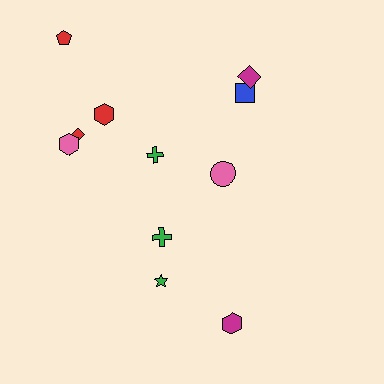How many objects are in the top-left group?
There are 5 objects.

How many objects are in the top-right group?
There are 3 objects.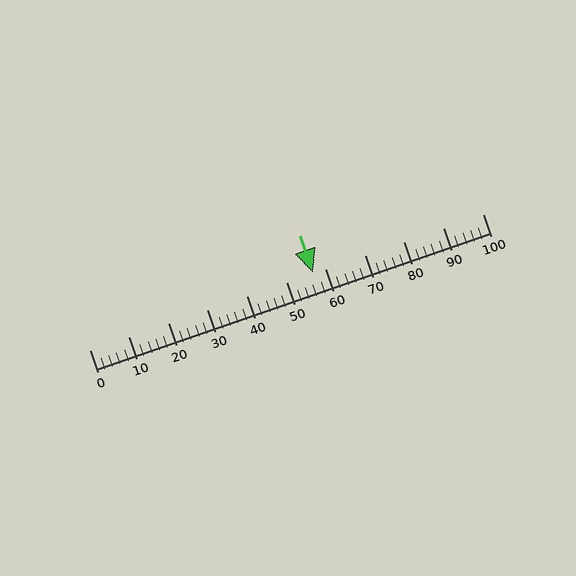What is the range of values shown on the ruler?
The ruler shows values from 0 to 100.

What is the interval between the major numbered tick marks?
The major tick marks are spaced 10 units apart.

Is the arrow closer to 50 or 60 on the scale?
The arrow is closer to 60.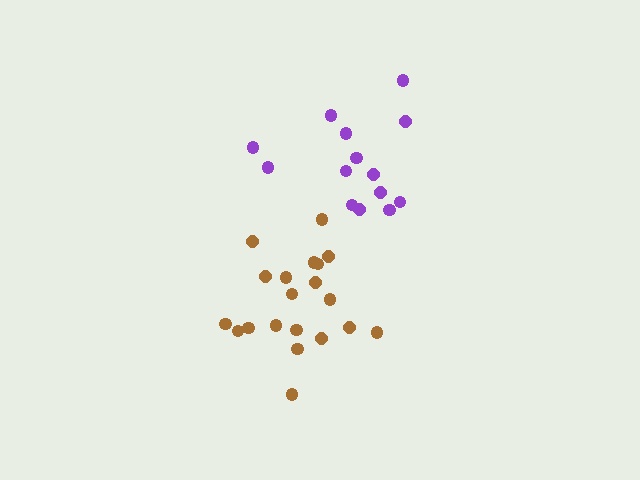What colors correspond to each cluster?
The clusters are colored: brown, purple.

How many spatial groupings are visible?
There are 2 spatial groupings.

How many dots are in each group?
Group 1: 20 dots, Group 2: 14 dots (34 total).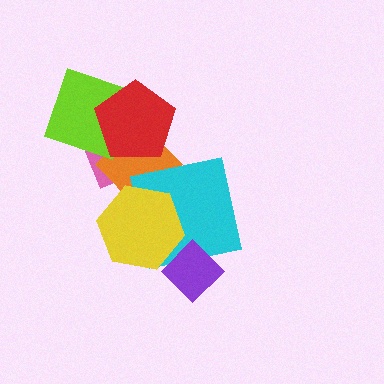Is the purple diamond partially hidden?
No, no other shape covers it.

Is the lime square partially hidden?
Yes, it is partially covered by another shape.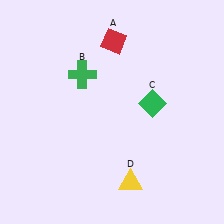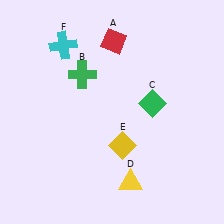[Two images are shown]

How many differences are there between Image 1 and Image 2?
There are 2 differences between the two images.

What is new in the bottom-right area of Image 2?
A yellow diamond (E) was added in the bottom-right area of Image 2.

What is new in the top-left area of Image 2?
A cyan cross (F) was added in the top-left area of Image 2.